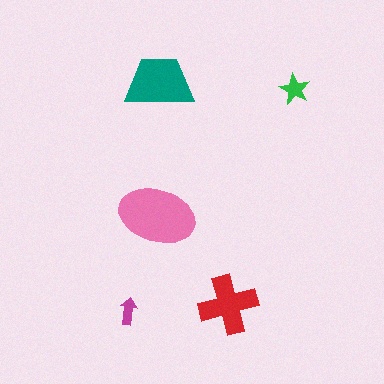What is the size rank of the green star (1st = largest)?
4th.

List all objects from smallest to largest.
The magenta arrow, the green star, the red cross, the teal trapezoid, the pink ellipse.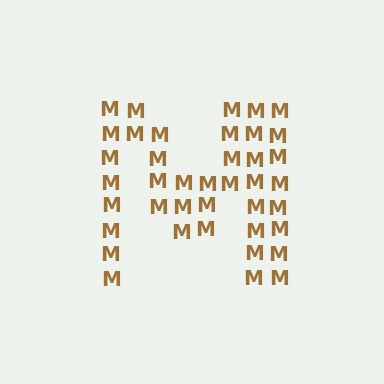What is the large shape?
The large shape is the letter M.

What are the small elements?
The small elements are letter M's.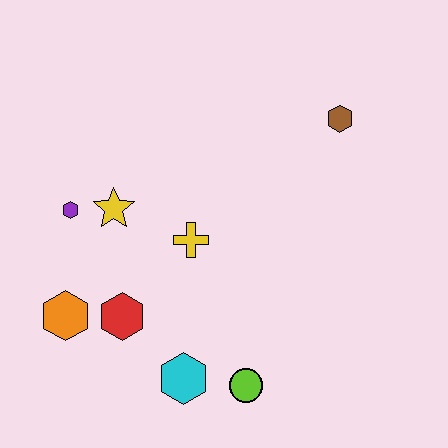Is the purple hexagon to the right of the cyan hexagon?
No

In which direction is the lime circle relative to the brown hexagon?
The lime circle is below the brown hexagon.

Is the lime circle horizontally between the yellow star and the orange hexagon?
No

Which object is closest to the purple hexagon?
The yellow star is closest to the purple hexagon.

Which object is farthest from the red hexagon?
The brown hexagon is farthest from the red hexagon.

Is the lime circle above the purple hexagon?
No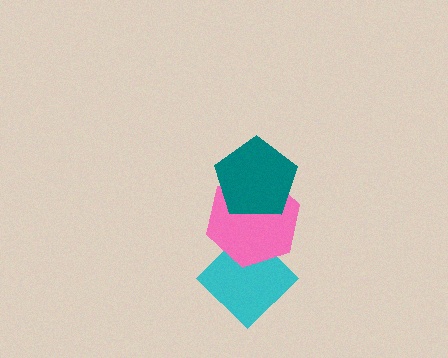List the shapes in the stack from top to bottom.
From top to bottom: the teal pentagon, the pink hexagon, the cyan diamond.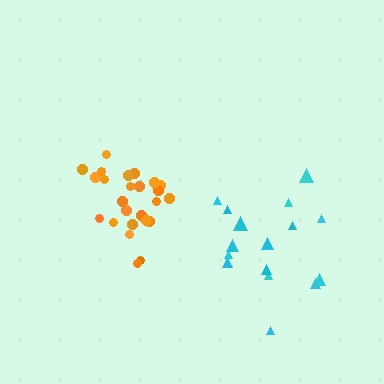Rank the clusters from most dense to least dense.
orange, cyan.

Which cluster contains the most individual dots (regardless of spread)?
Orange (25).